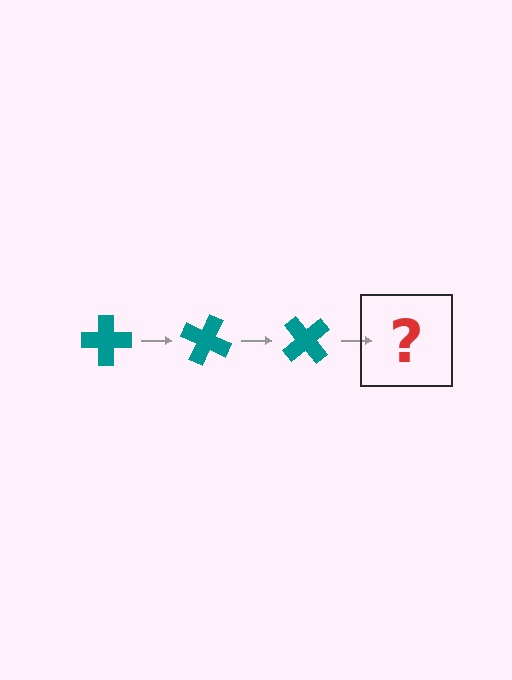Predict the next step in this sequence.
The next step is a teal cross rotated 75 degrees.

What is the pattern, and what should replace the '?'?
The pattern is that the cross rotates 25 degrees each step. The '?' should be a teal cross rotated 75 degrees.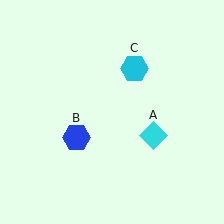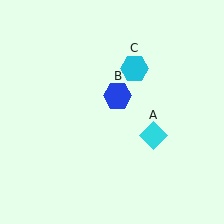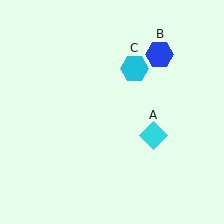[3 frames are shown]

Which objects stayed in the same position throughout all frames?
Cyan diamond (object A) and cyan hexagon (object C) remained stationary.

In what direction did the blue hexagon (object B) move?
The blue hexagon (object B) moved up and to the right.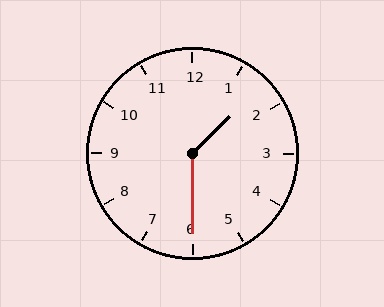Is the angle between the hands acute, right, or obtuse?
It is obtuse.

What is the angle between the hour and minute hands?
Approximately 135 degrees.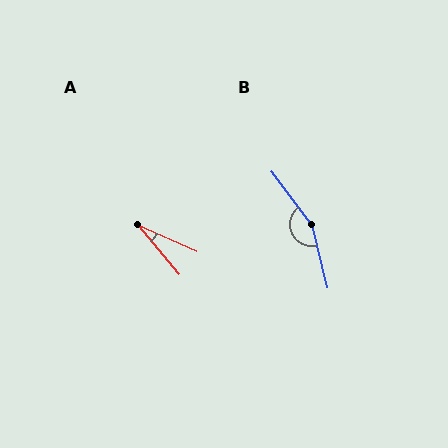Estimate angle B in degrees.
Approximately 157 degrees.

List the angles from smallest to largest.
A (26°), B (157°).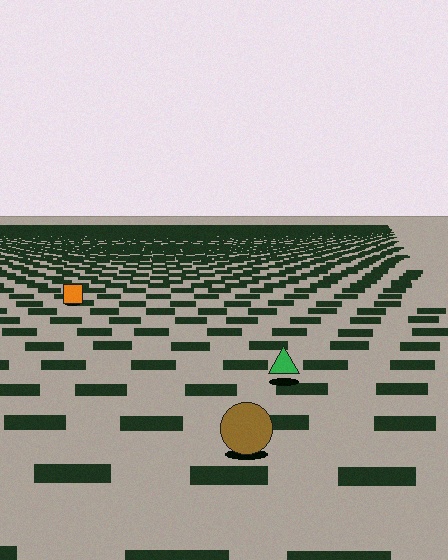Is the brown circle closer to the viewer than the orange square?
Yes. The brown circle is closer — you can tell from the texture gradient: the ground texture is coarser near it.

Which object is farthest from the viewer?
The orange square is farthest from the viewer. It appears smaller and the ground texture around it is denser.